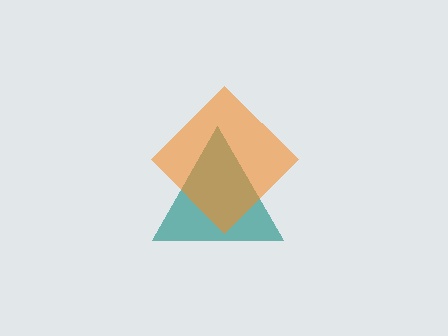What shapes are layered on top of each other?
The layered shapes are: a teal triangle, an orange diamond.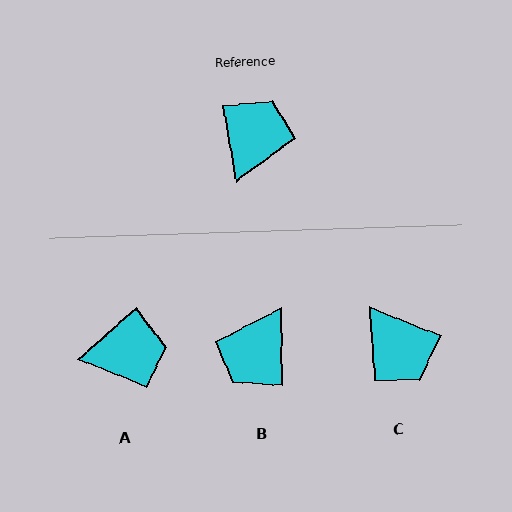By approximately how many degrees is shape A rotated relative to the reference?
Approximately 59 degrees clockwise.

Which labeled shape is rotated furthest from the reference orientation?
B, about 171 degrees away.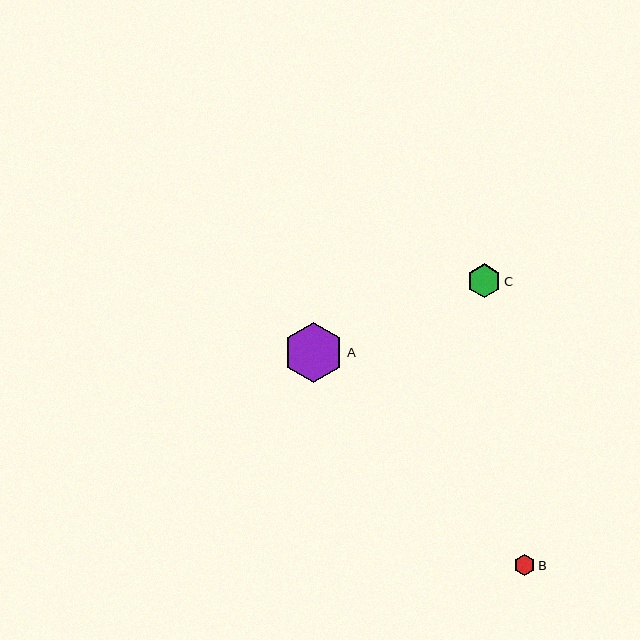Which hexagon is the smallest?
Hexagon B is the smallest with a size of approximately 21 pixels.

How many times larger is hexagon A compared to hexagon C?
Hexagon A is approximately 1.8 times the size of hexagon C.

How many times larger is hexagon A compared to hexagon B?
Hexagon A is approximately 2.9 times the size of hexagon B.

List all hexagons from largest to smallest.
From largest to smallest: A, C, B.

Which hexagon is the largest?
Hexagon A is the largest with a size of approximately 60 pixels.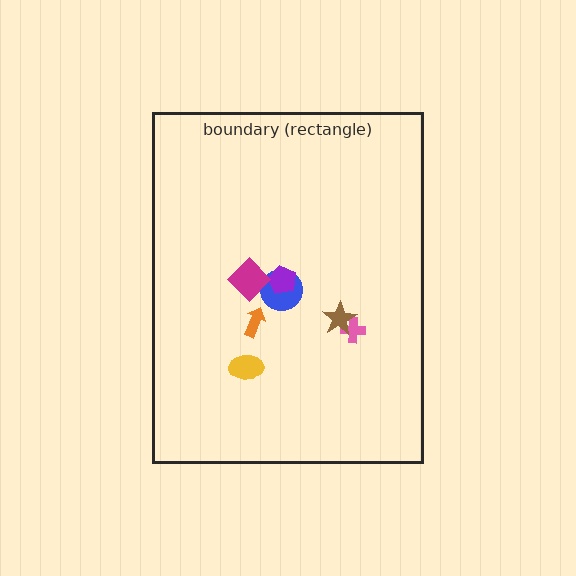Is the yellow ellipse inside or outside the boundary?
Inside.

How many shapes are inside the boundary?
7 inside, 0 outside.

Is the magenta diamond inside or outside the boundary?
Inside.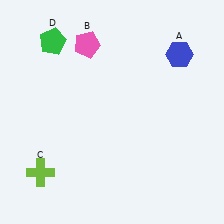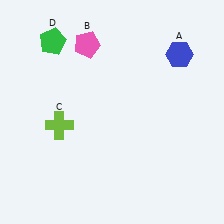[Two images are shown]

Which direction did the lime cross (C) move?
The lime cross (C) moved up.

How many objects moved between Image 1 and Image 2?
1 object moved between the two images.